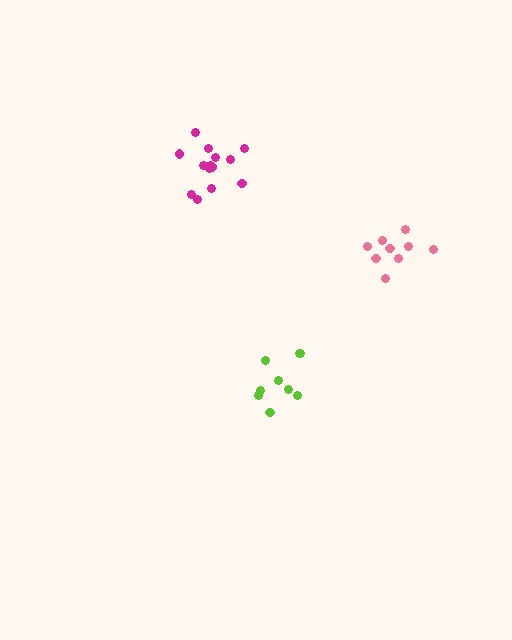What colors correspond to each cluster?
The clusters are colored: lime, magenta, pink.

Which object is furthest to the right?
The pink cluster is rightmost.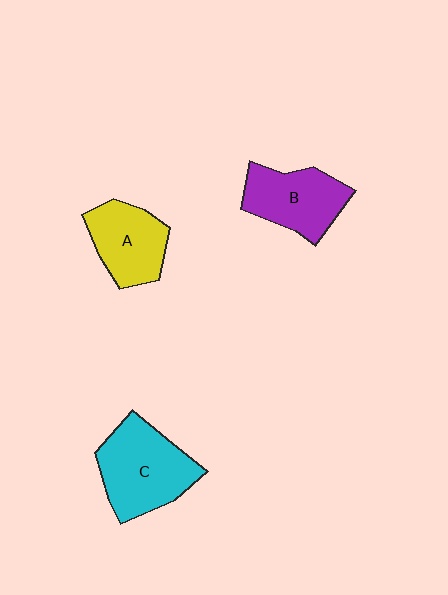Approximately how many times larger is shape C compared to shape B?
Approximately 1.3 times.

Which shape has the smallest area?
Shape A (yellow).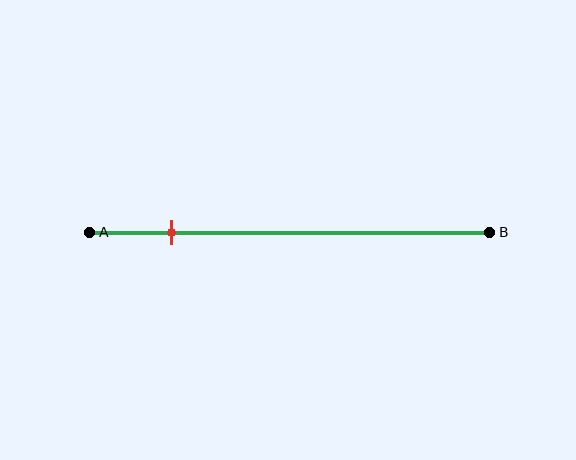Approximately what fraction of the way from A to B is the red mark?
The red mark is approximately 20% of the way from A to B.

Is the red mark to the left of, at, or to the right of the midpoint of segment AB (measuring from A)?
The red mark is to the left of the midpoint of segment AB.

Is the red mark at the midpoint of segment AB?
No, the mark is at about 20% from A, not at the 50% midpoint.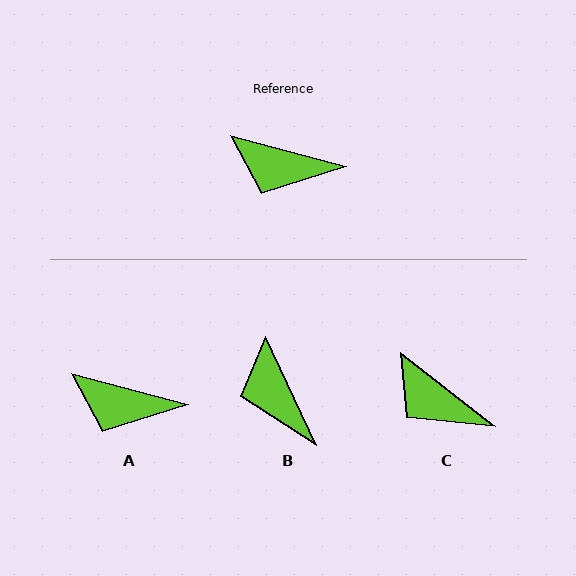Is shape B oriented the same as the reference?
No, it is off by about 50 degrees.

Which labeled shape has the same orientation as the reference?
A.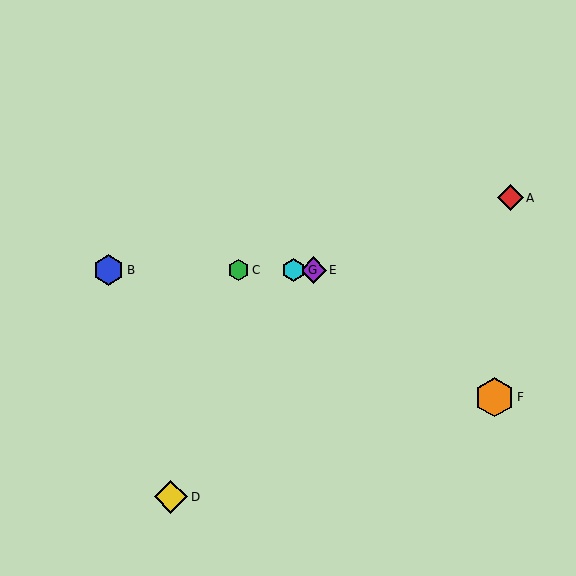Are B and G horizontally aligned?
Yes, both are at y≈270.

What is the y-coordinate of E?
Object E is at y≈270.